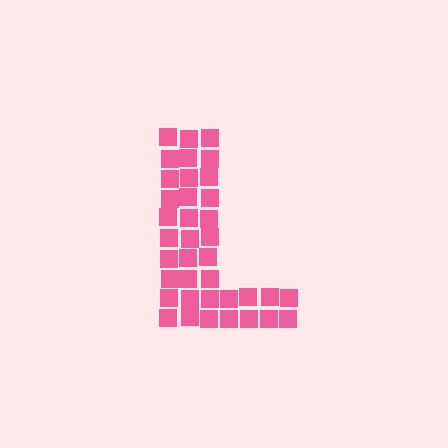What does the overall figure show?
The overall figure shows the letter L.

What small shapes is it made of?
It is made of small squares.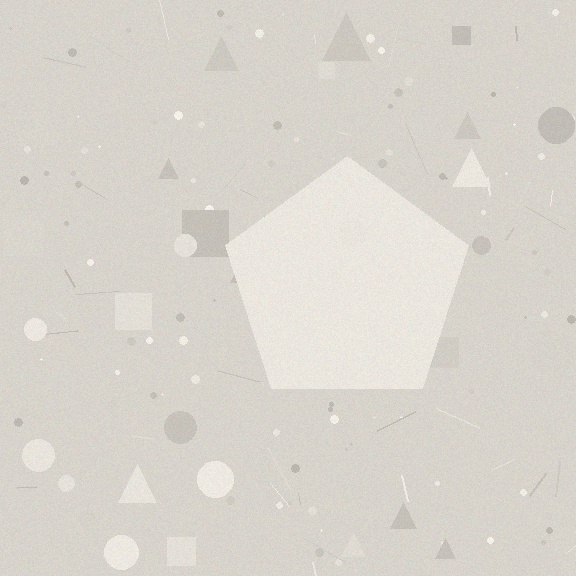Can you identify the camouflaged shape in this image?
The camouflaged shape is a pentagon.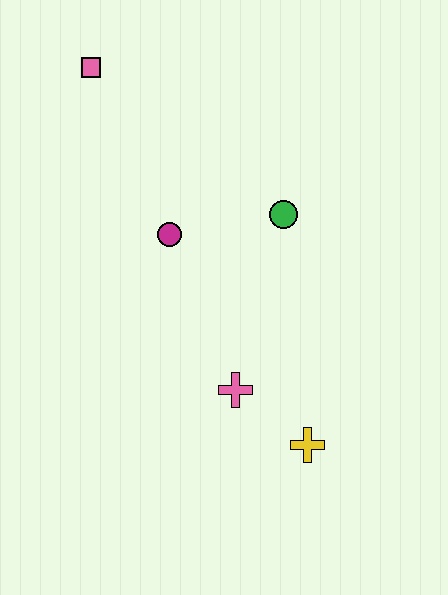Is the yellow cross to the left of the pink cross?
No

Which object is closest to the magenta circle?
The green circle is closest to the magenta circle.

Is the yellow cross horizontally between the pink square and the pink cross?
No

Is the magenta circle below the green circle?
Yes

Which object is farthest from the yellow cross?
The pink square is farthest from the yellow cross.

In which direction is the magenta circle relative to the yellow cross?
The magenta circle is above the yellow cross.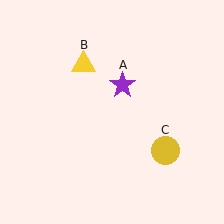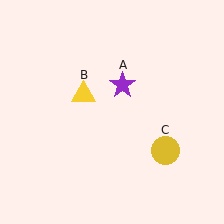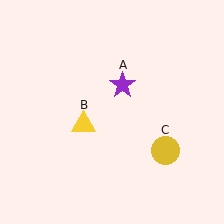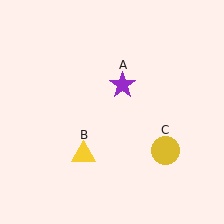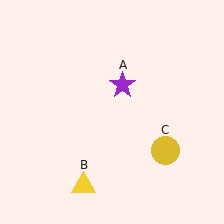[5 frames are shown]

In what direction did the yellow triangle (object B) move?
The yellow triangle (object B) moved down.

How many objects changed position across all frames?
1 object changed position: yellow triangle (object B).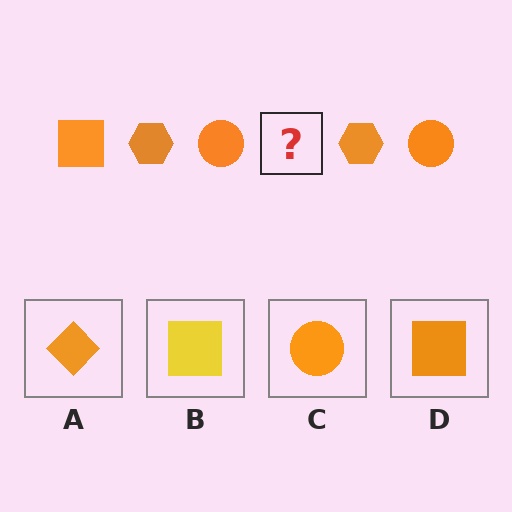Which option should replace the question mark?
Option D.